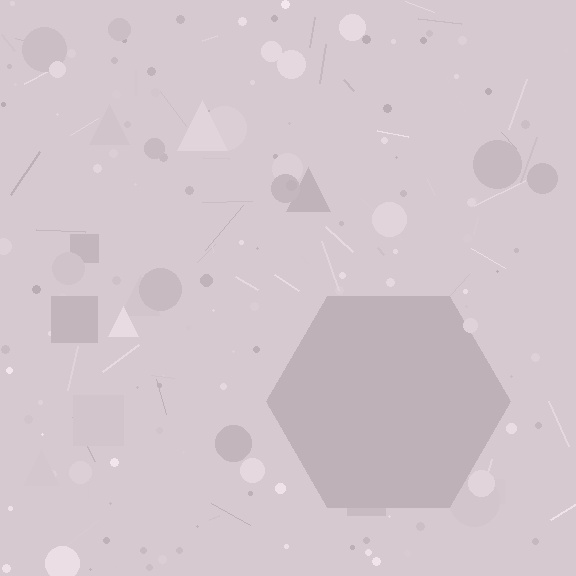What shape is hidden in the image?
A hexagon is hidden in the image.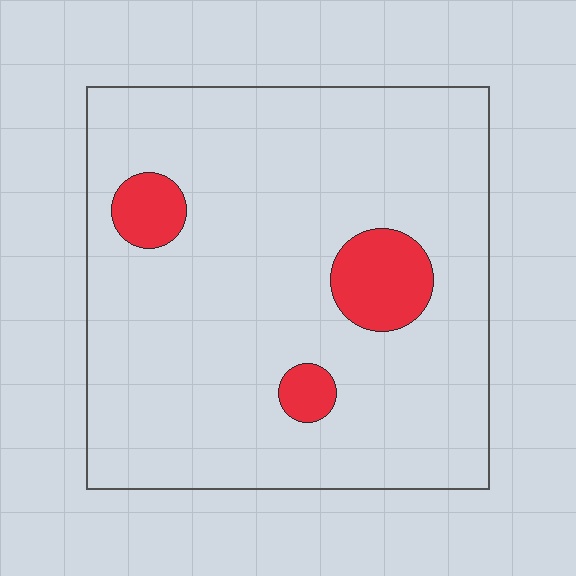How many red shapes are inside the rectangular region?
3.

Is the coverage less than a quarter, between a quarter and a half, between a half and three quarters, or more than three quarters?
Less than a quarter.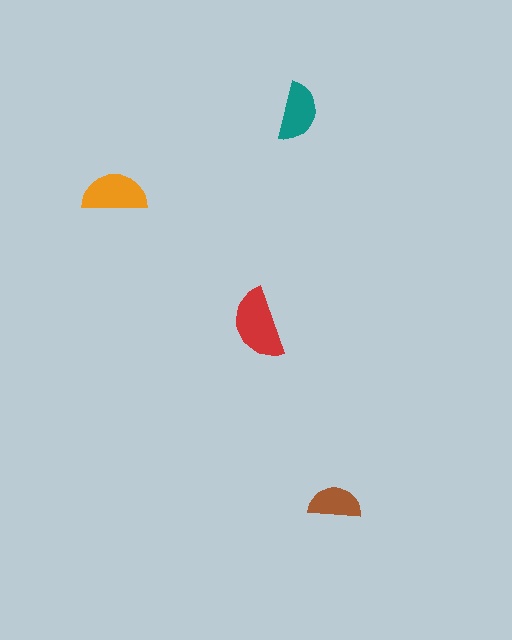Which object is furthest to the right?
The brown semicircle is rightmost.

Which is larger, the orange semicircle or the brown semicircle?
The orange one.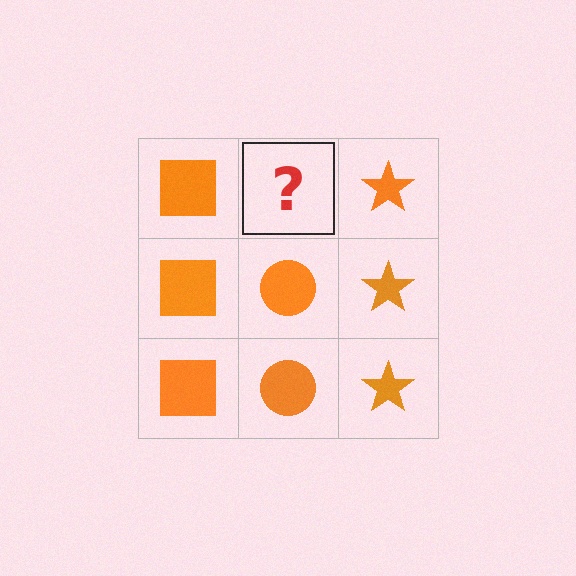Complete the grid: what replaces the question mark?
The question mark should be replaced with an orange circle.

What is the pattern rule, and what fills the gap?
The rule is that each column has a consistent shape. The gap should be filled with an orange circle.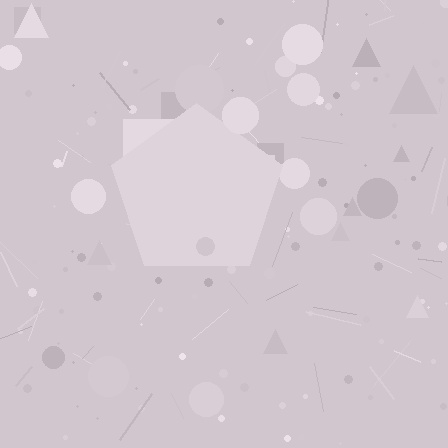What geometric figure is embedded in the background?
A pentagon is embedded in the background.